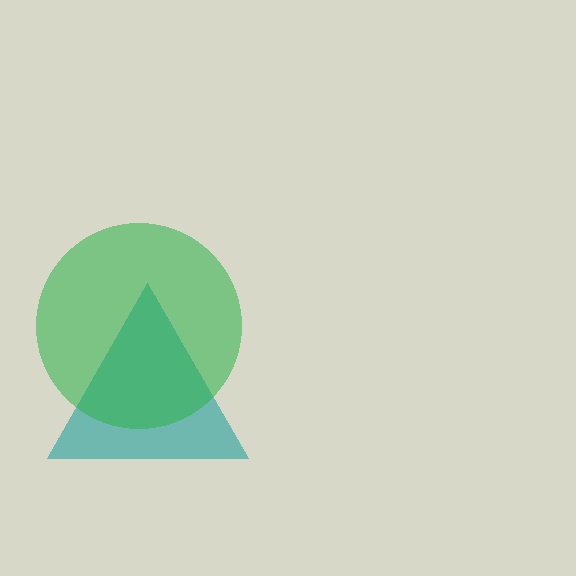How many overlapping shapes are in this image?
There are 2 overlapping shapes in the image.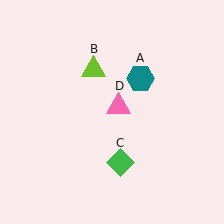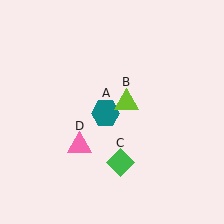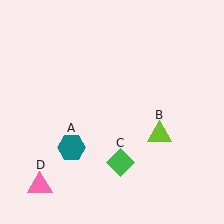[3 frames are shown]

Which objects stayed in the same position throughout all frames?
Green diamond (object C) remained stationary.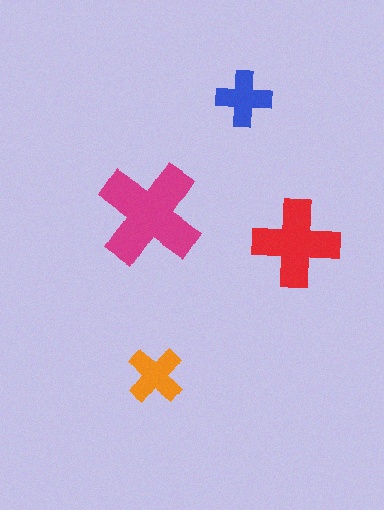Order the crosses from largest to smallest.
the magenta one, the red one, the orange one, the blue one.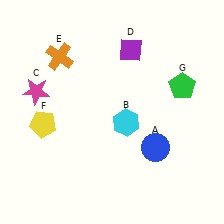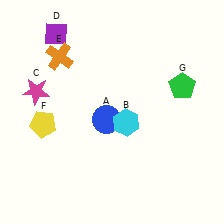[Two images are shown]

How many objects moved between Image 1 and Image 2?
2 objects moved between the two images.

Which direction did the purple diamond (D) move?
The purple diamond (D) moved left.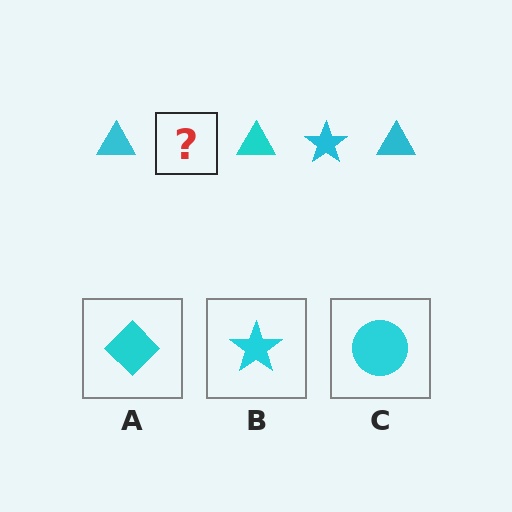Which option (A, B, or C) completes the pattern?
B.